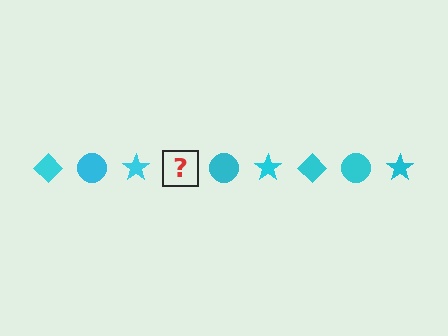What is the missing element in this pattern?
The missing element is a cyan diamond.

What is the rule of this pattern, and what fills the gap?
The rule is that the pattern cycles through diamond, circle, star shapes in cyan. The gap should be filled with a cyan diamond.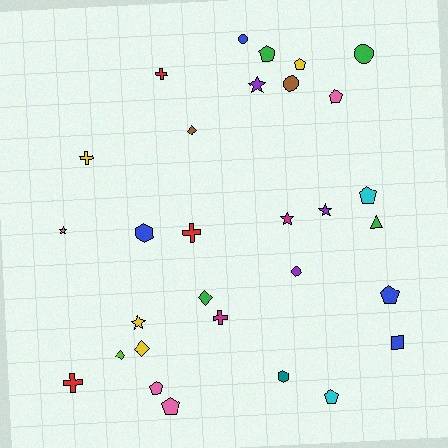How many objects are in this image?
There are 30 objects.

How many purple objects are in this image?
There are 3 purple objects.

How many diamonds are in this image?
There are 4 diamonds.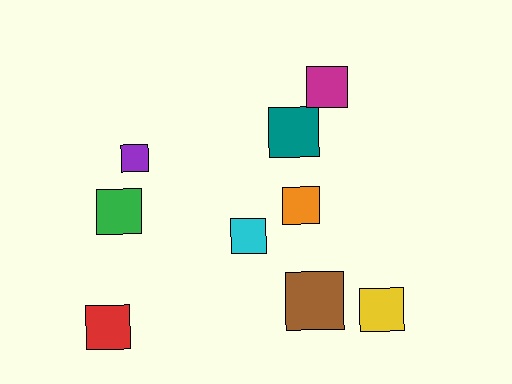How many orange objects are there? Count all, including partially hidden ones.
There is 1 orange object.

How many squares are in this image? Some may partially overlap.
There are 9 squares.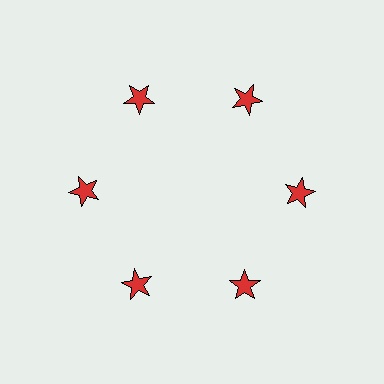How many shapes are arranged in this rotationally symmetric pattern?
There are 6 shapes, arranged in 6 groups of 1.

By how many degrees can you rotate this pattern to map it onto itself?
The pattern maps onto itself every 60 degrees of rotation.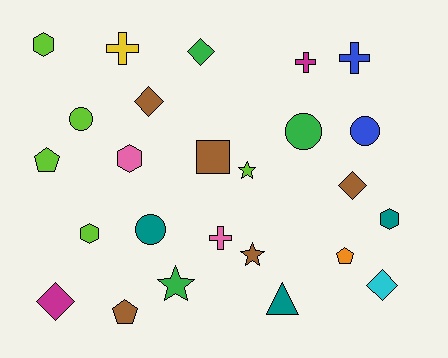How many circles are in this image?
There are 4 circles.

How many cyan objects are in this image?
There is 1 cyan object.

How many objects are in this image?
There are 25 objects.